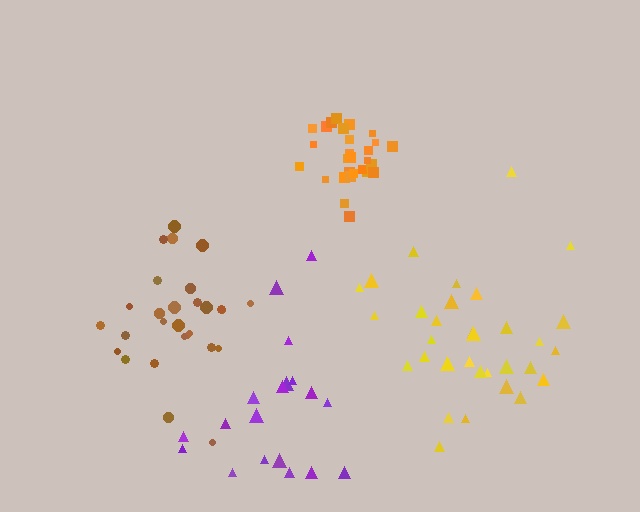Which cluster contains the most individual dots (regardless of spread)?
Yellow (32).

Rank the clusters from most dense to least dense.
orange, brown, yellow, purple.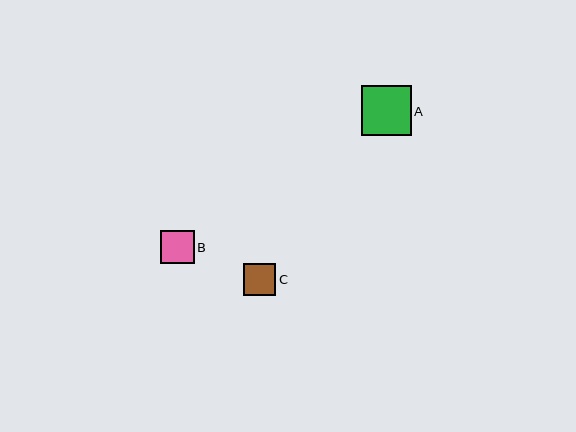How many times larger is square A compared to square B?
Square A is approximately 1.5 times the size of square B.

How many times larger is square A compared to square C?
Square A is approximately 1.5 times the size of square C.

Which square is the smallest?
Square C is the smallest with a size of approximately 32 pixels.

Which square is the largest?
Square A is the largest with a size of approximately 49 pixels.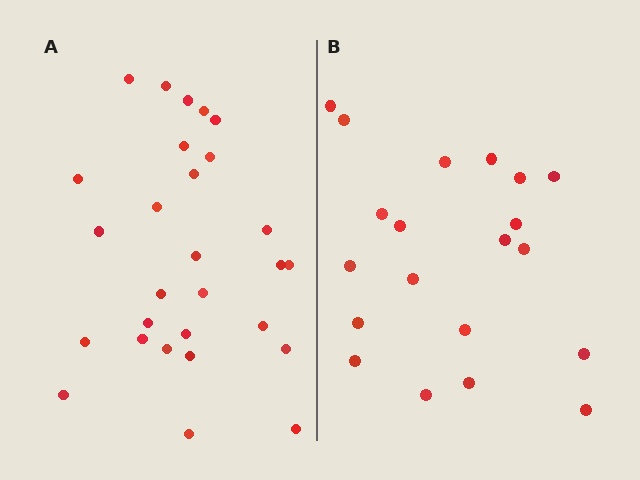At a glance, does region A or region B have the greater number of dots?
Region A (the left region) has more dots.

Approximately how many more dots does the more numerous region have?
Region A has roughly 8 or so more dots than region B.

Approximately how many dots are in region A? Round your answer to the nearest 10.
About 30 dots. (The exact count is 28, which rounds to 30.)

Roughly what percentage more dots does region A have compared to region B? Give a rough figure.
About 40% more.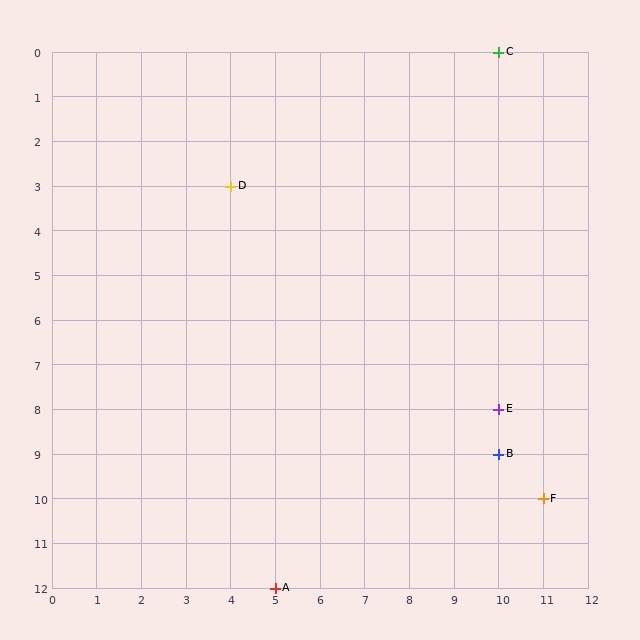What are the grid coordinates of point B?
Point B is at grid coordinates (10, 9).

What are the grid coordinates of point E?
Point E is at grid coordinates (10, 8).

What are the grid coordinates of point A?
Point A is at grid coordinates (5, 12).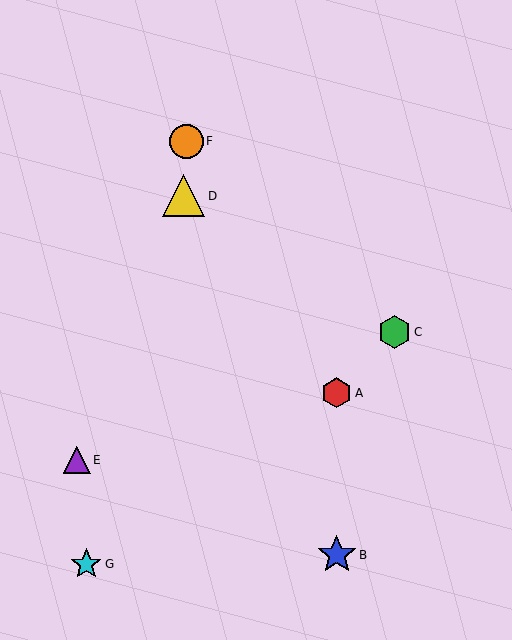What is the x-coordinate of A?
Object A is at x≈337.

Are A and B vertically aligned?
Yes, both are at x≈337.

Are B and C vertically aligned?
No, B is at x≈337 and C is at x≈394.